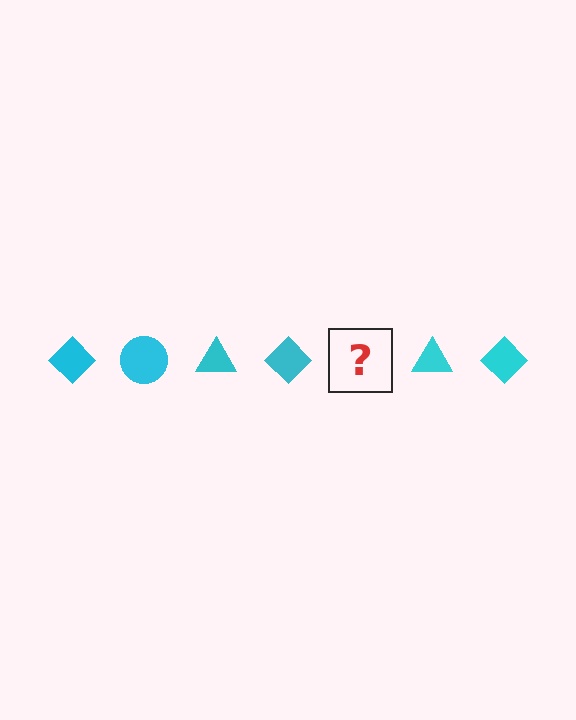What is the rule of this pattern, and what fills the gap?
The rule is that the pattern cycles through diamond, circle, triangle shapes in cyan. The gap should be filled with a cyan circle.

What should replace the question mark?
The question mark should be replaced with a cyan circle.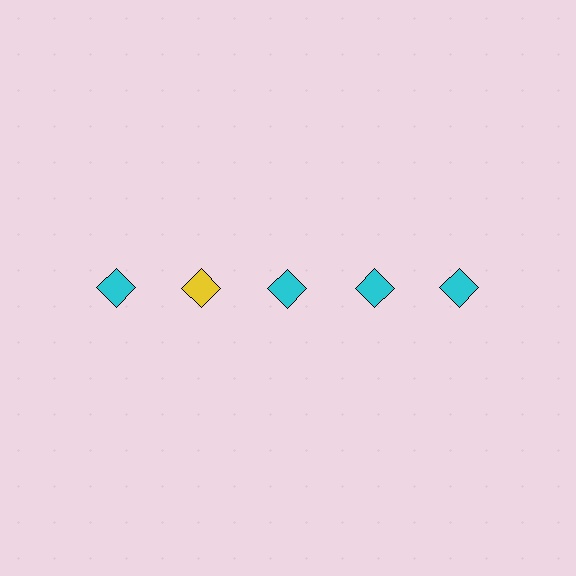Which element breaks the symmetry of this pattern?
The yellow diamond in the top row, second from left column breaks the symmetry. All other shapes are cyan diamonds.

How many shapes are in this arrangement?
There are 5 shapes arranged in a grid pattern.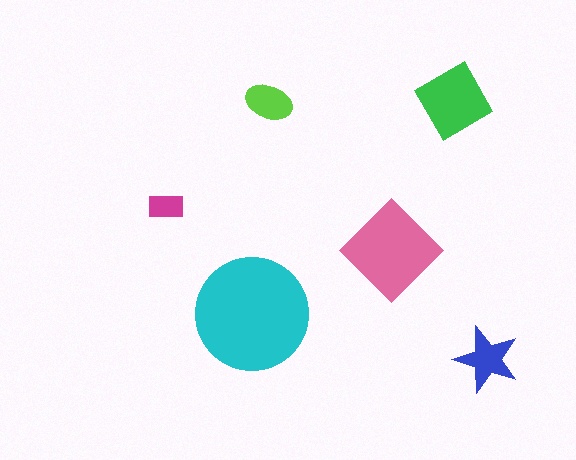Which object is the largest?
The cyan circle.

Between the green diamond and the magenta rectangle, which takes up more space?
The green diamond.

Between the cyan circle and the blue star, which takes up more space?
The cyan circle.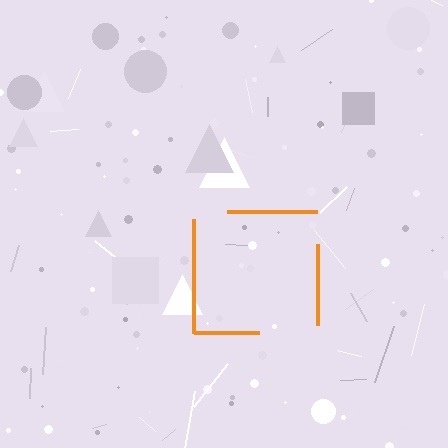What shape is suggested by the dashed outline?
The dashed outline suggests a square.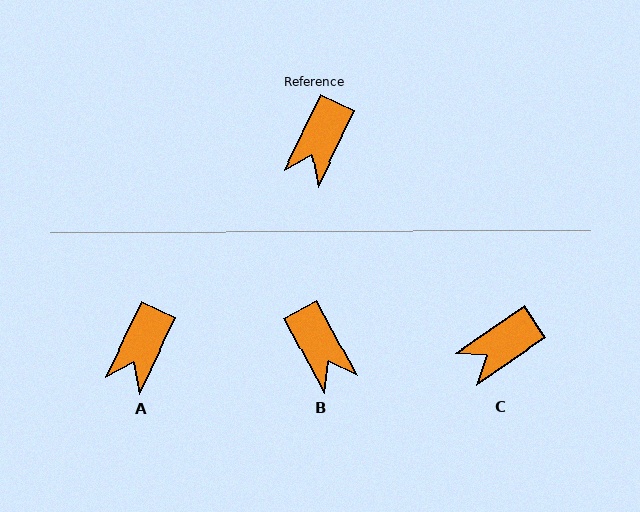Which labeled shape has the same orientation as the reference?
A.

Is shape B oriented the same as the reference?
No, it is off by about 54 degrees.